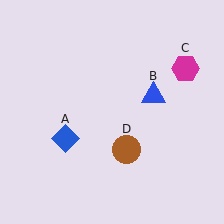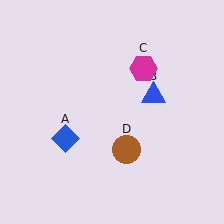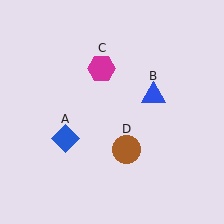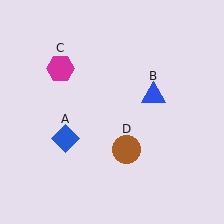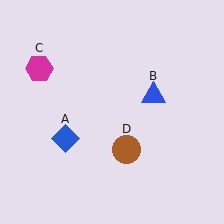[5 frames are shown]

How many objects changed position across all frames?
1 object changed position: magenta hexagon (object C).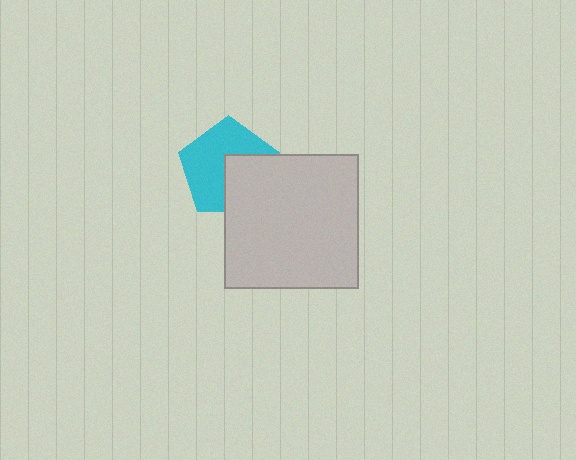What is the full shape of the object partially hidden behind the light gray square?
The partially hidden object is a cyan pentagon.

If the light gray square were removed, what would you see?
You would see the complete cyan pentagon.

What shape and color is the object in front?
The object in front is a light gray square.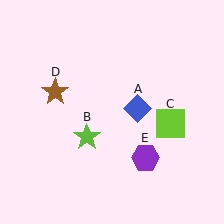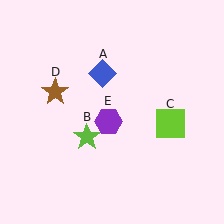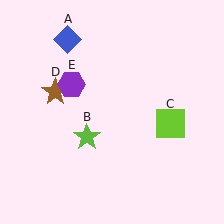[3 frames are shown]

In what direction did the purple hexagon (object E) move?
The purple hexagon (object E) moved up and to the left.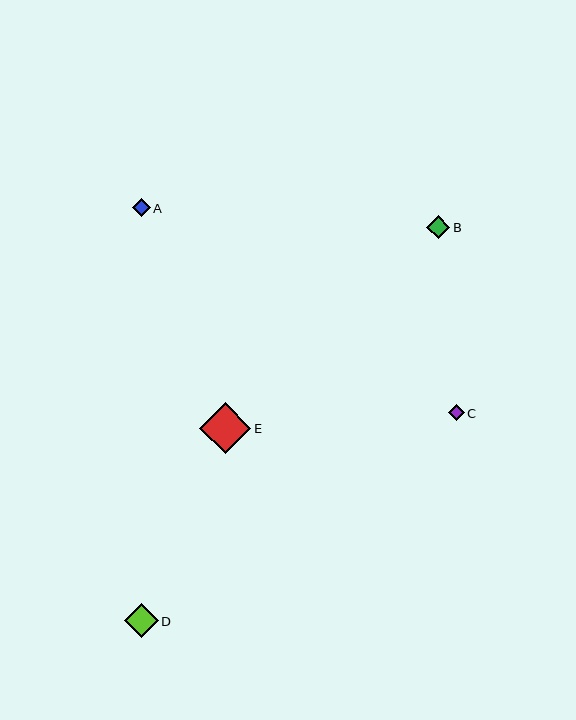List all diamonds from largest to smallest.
From largest to smallest: E, D, B, A, C.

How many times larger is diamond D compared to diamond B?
Diamond D is approximately 1.5 times the size of diamond B.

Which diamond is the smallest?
Diamond C is the smallest with a size of approximately 16 pixels.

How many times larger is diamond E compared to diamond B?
Diamond E is approximately 2.2 times the size of diamond B.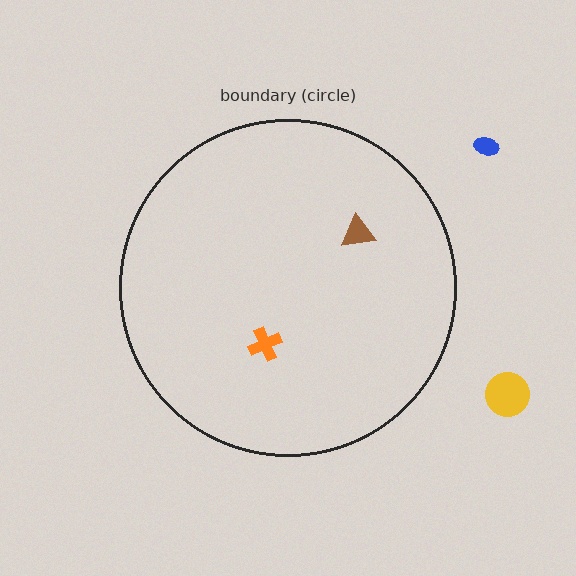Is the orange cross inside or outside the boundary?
Inside.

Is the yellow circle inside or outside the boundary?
Outside.